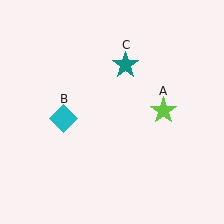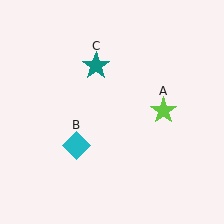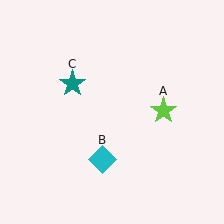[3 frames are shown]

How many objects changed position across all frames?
2 objects changed position: cyan diamond (object B), teal star (object C).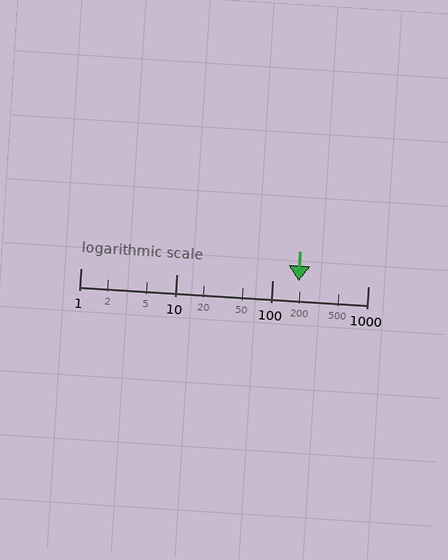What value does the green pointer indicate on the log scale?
The pointer indicates approximately 190.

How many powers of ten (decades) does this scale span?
The scale spans 3 decades, from 1 to 1000.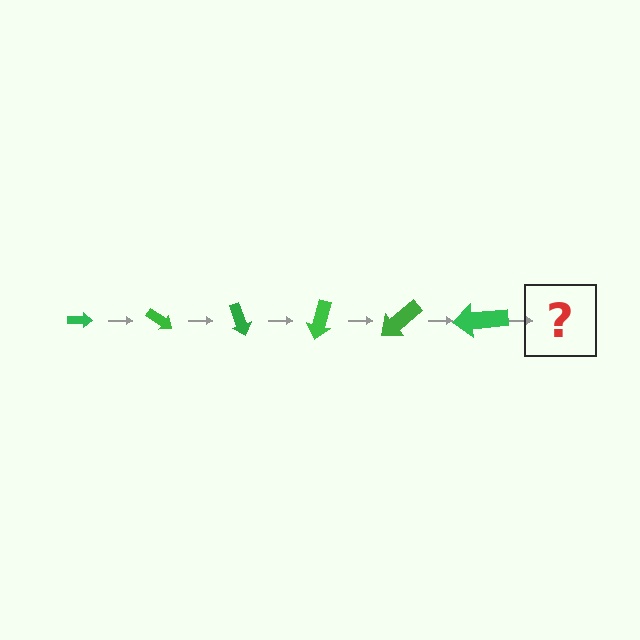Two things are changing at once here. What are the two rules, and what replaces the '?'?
The two rules are that the arrow grows larger each step and it rotates 35 degrees each step. The '?' should be an arrow, larger than the previous one and rotated 210 degrees from the start.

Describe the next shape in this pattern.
It should be an arrow, larger than the previous one and rotated 210 degrees from the start.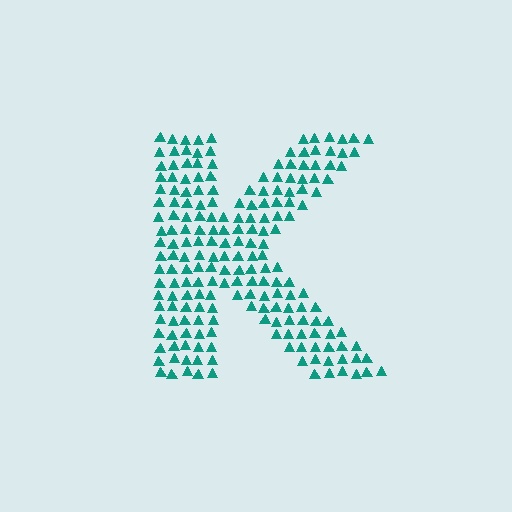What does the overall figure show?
The overall figure shows the letter K.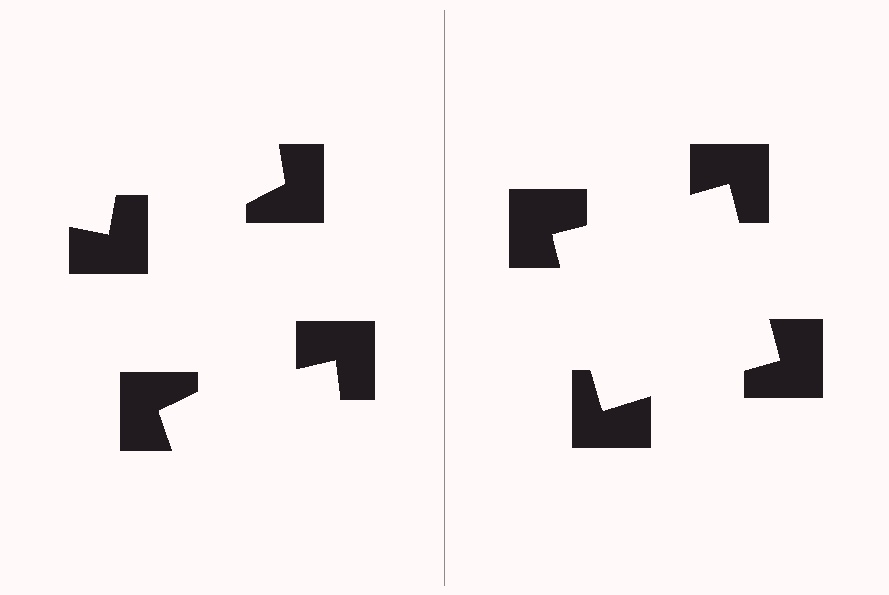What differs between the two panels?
The notched squares are positioned identically on both sides; only the wedge orientations differ. On the right they align to a square; on the left they are misaligned.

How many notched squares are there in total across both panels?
8 — 4 on each side.